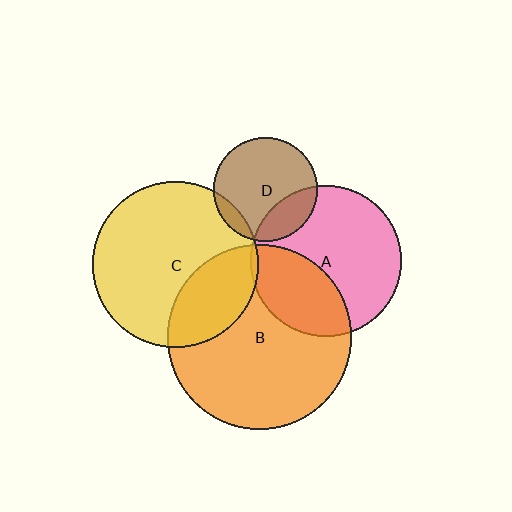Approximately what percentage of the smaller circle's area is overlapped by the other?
Approximately 30%.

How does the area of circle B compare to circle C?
Approximately 1.2 times.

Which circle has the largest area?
Circle B (orange).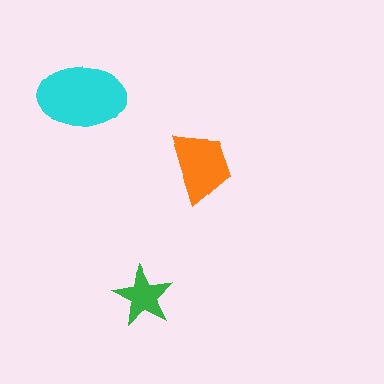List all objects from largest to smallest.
The cyan ellipse, the orange trapezoid, the green star.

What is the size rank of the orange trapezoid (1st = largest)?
2nd.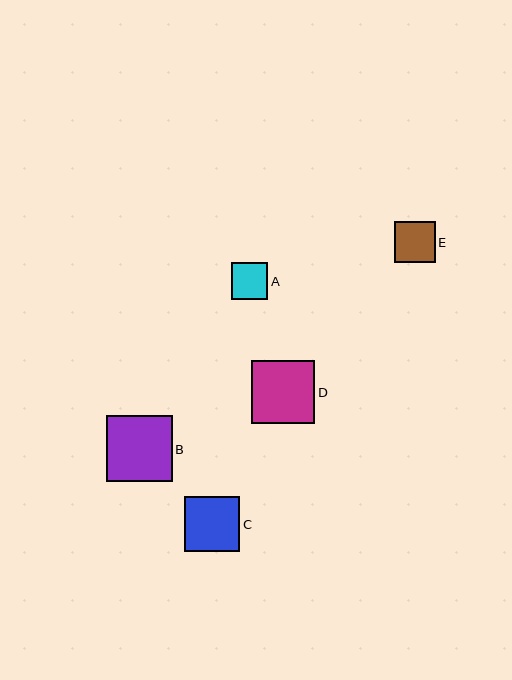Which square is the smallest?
Square A is the smallest with a size of approximately 36 pixels.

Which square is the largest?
Square B is the largest with a size of approximately 66 pixels.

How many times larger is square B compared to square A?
Square B is approximately 1.8 times the size of square A.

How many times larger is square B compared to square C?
Square B is approximately 1.2 times the size of square C.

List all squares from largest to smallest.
From largest to smallest: B, D, C, E, A.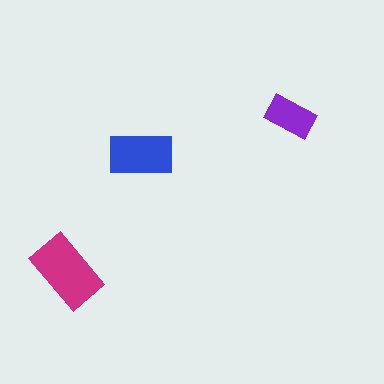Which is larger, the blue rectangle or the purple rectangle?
The blue one.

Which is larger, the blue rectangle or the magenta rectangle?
The magenta one.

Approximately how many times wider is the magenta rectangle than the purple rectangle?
About 1.5 times wider.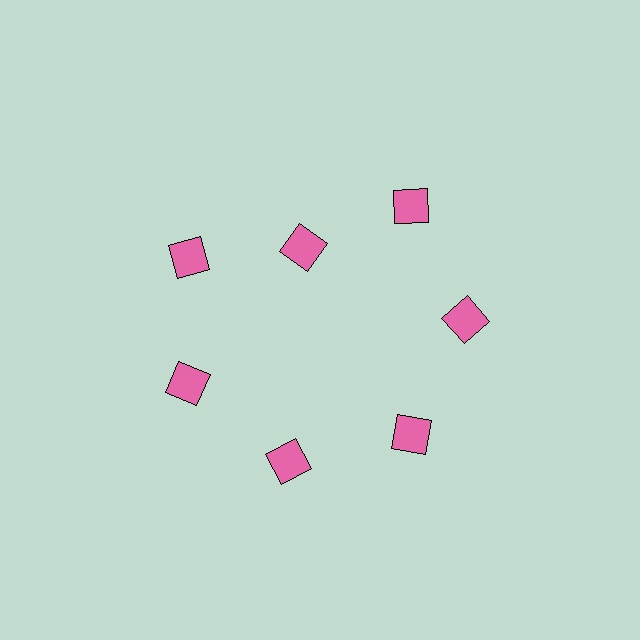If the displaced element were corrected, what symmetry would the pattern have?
It would have 7-fold rotational symmetry — the pattern would map onto itself every 51 degrees.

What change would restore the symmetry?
The symmetry would be restored by moving it outward, back onto the ring so that all 7 diamonds sit at equal angles and equal distance from the center.